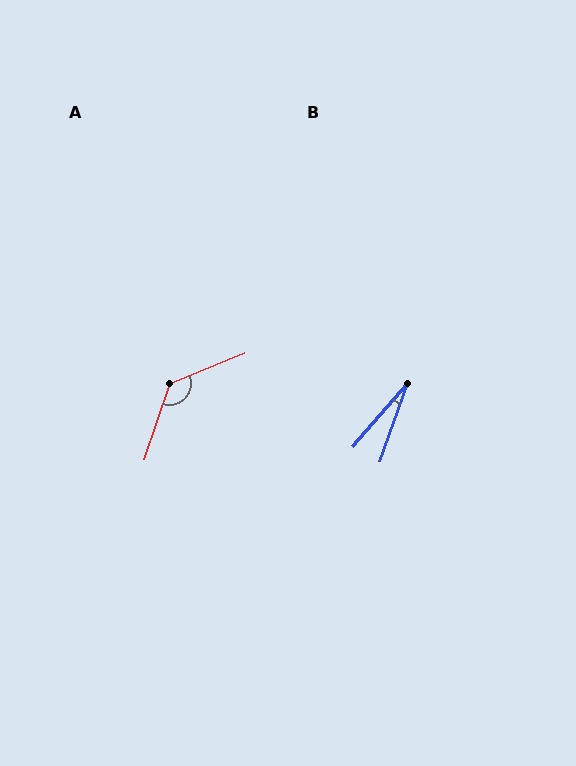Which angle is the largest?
A, at approximately 130 degrees.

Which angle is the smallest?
B, at approximately 21 degrees.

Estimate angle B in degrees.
Approximately 21 degrees.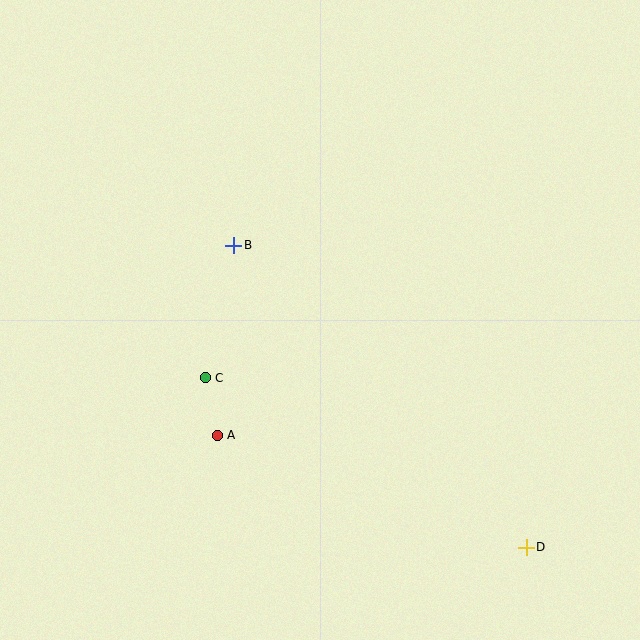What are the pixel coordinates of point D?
Point D is at (526, 547).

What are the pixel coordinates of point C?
Point C is at (205, 378).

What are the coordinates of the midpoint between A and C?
The midpoint between A and C is at (211, 407).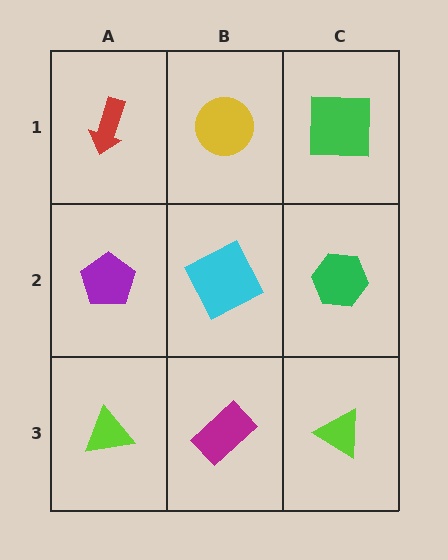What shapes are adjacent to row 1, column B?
A cyan square (row 2, column B), a red arrow (row 1, column A), a green square (row 1, column C).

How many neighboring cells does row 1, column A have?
2.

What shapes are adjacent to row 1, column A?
A purple pentagon (row 2, column A), a yellow circle (row 1, column B).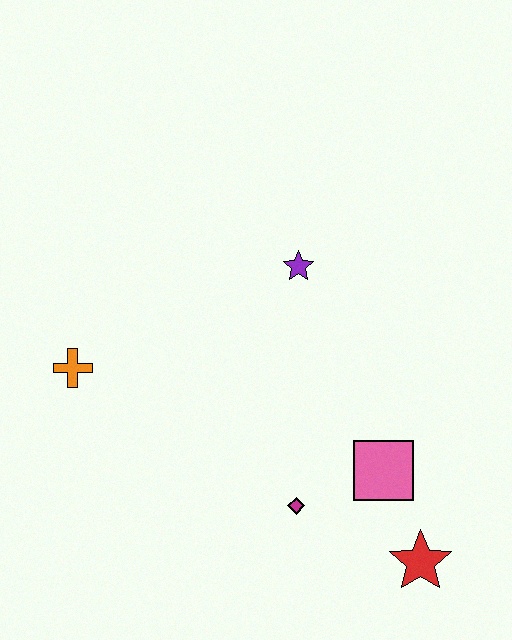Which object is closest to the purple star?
The pink square is closest to the purple star.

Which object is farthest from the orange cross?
The red star is farthest from the orange cross.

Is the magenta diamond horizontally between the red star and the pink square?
No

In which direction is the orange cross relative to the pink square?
The orange cross is to the left of the pink square.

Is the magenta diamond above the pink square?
No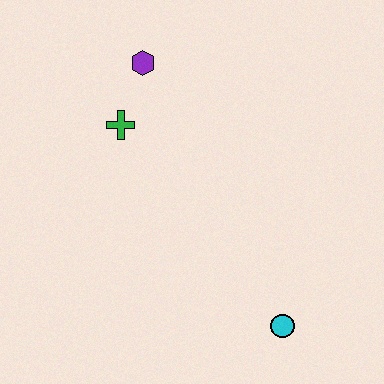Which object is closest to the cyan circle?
The green cross is closest to the cyan circle.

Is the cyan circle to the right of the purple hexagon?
Yes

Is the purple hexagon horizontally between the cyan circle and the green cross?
Yes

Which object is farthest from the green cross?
The cyan circle is farthest from the green cross.